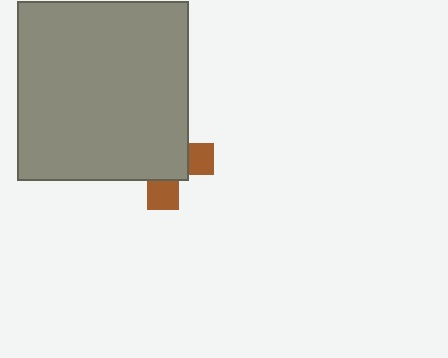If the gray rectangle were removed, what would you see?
You would see the complete brown cross.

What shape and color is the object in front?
The object in front is a gray rectangle.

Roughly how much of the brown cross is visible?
A small part of it is visible (roughly 30%).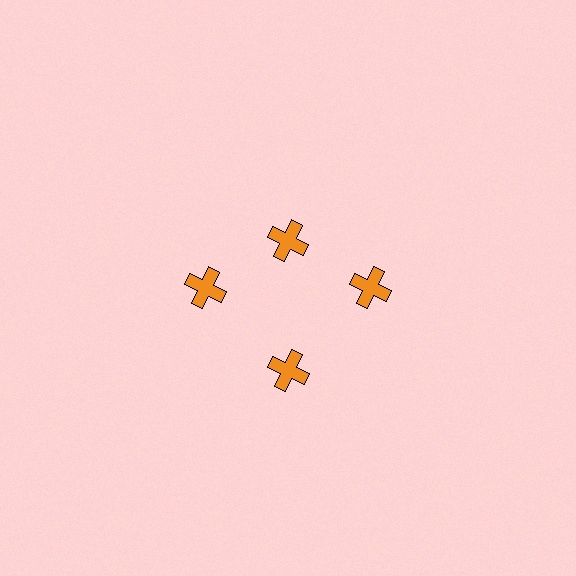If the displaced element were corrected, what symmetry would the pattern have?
It would have 4-fold rotational symmetry — the pattern would map onto itself every 90 degrees.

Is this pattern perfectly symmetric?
No. The 4 orange crosses are arranged in a ring, but one element near the 12 o'clock position is pulled inward toward the center, breaking the 4-fold rotational symmetry.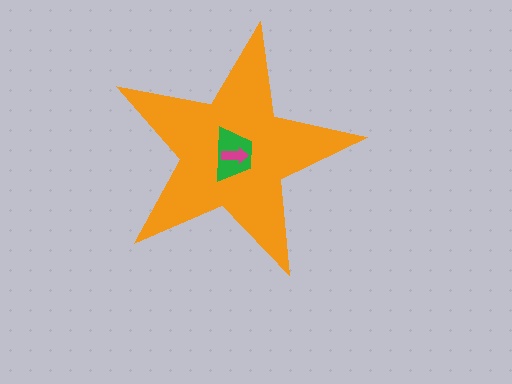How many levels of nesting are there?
3.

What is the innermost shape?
The magenta arrow.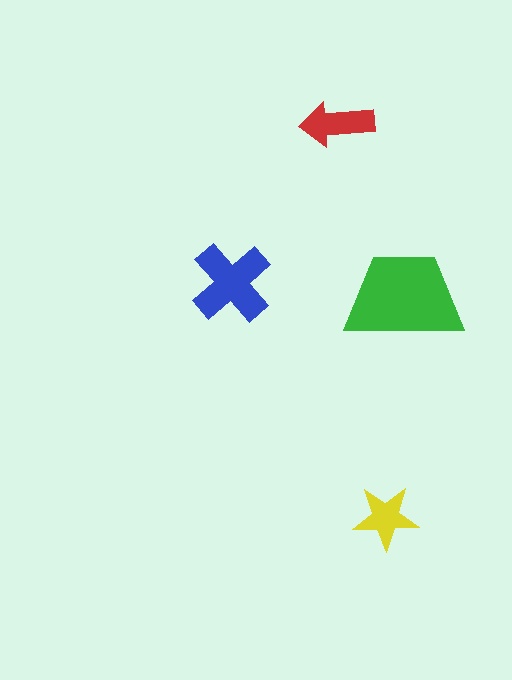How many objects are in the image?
There are 4 objects in the image.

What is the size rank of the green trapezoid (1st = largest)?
1st.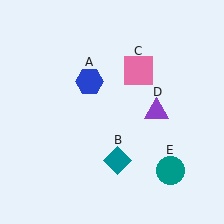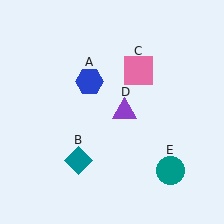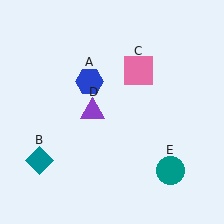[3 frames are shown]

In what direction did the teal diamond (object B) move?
The teal diamond (object B) moved left.